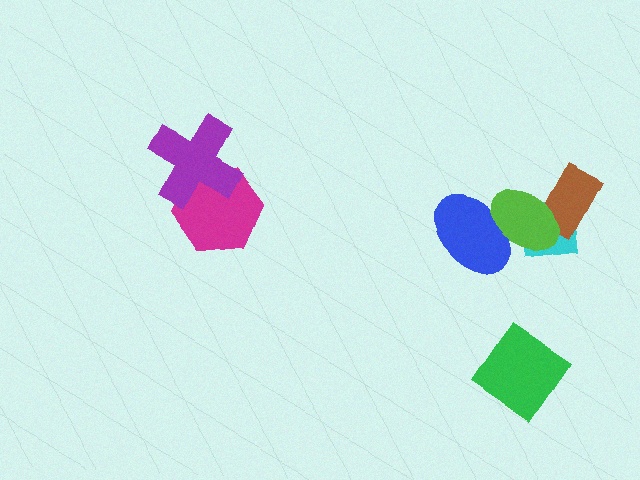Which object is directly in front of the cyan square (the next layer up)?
The brown rectangle is directly in front of the cyan square.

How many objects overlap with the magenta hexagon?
1 object overlaps with the magenta hexagon.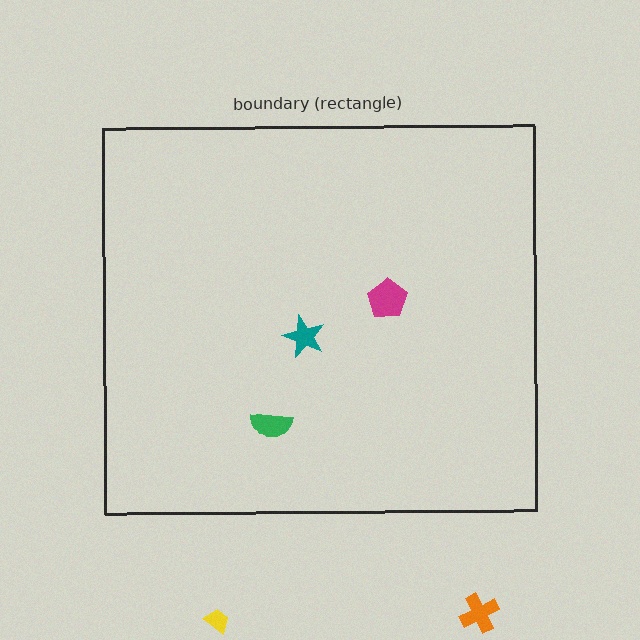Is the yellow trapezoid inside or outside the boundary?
Outside.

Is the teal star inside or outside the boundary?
Inside.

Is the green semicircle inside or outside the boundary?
Inside.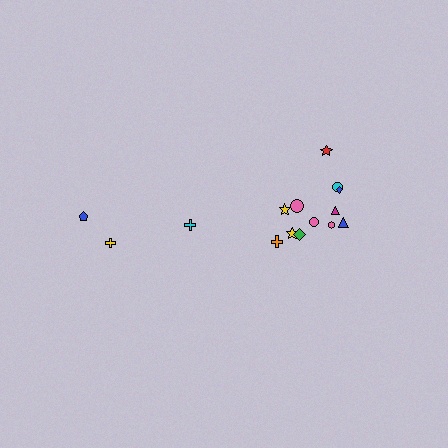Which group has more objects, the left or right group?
The right group.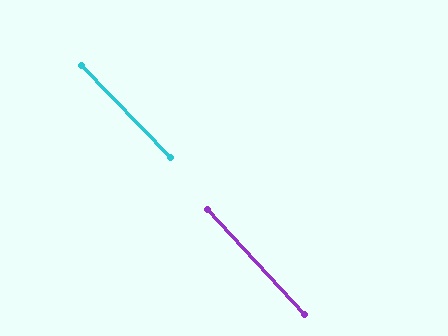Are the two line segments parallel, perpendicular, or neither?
Parallel — their directions differ by only 0.8°.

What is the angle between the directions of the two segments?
Approximately 1 degree.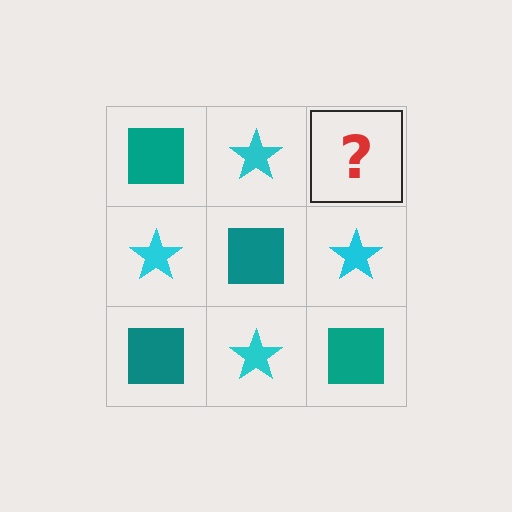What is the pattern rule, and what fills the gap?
The rule is that it alternates teal square and cyan star in a checkerboard pattern. The gap should be filled with a teal square.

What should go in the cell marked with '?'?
The missing cell should contain a teal square.